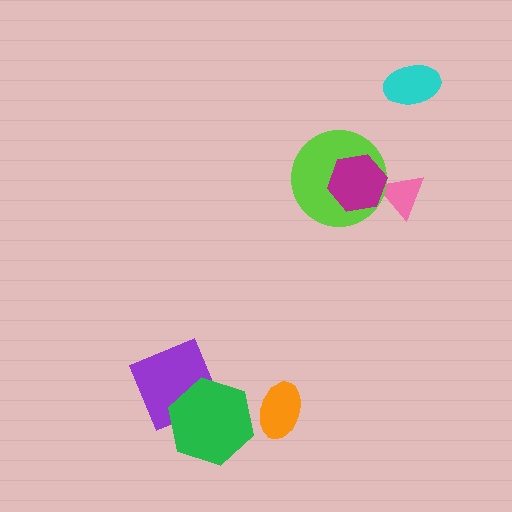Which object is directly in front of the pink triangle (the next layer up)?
The lime circle is directly in front of the pink triangle.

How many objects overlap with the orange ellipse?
0 objects overlap with the orange ellipse.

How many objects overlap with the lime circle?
2 objects overlap with the lime circle.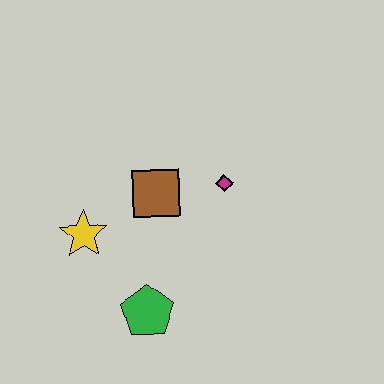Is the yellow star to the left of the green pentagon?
Yes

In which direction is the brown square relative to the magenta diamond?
The brown square is to the left of the magenta diamond.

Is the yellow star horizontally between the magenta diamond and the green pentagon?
No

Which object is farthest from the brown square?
The green pentagon is farthest from the brown square.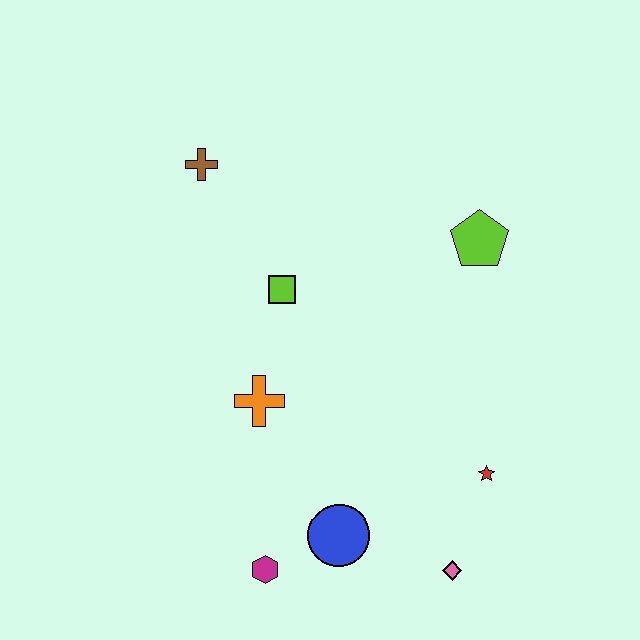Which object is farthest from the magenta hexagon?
The brown cross is farthest from the magenta hexagon.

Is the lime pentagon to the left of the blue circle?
No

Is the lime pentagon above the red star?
Yes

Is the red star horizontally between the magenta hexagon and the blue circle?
No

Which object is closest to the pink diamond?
The red star is closest to the pink diamond.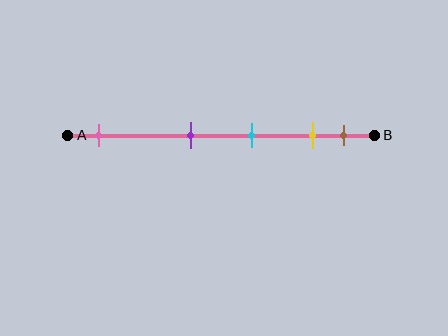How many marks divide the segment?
There are 5 marks dividing the segment.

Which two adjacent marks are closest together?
The yellow and brown marks are the closest adjacent pair.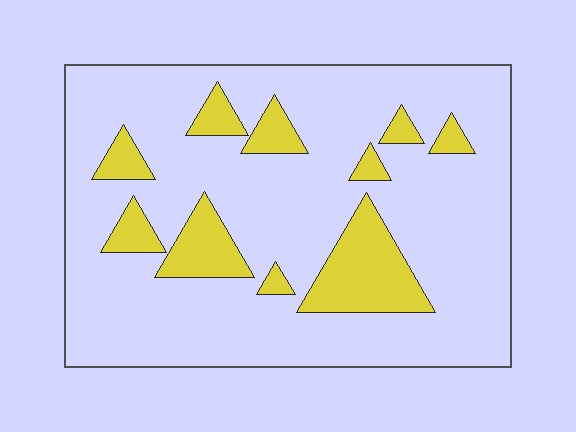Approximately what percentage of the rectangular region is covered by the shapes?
Approximately 20%.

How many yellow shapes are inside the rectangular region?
10.